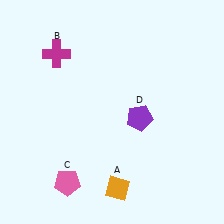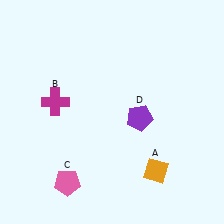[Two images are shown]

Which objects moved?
The objects that moved are: the orange diamond (A), the magenta cross (B).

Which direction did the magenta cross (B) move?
The magenta cross (B) moved down.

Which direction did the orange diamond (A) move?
The orange diamond (A) moved right.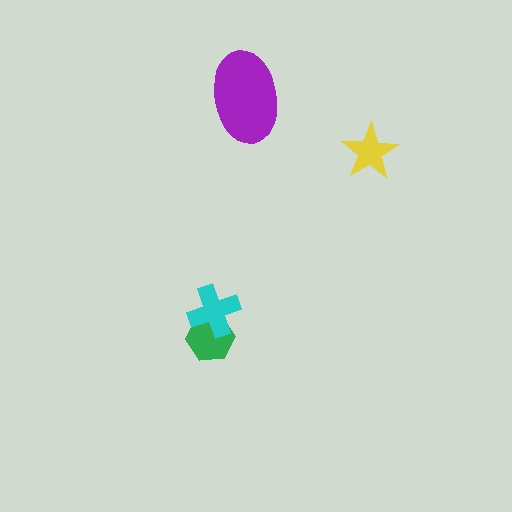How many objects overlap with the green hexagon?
1 object overlaps with the green hexagon.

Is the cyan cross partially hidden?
No, no other shape covers it.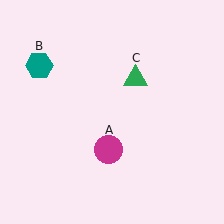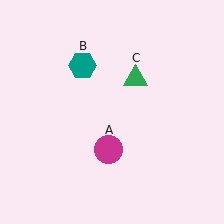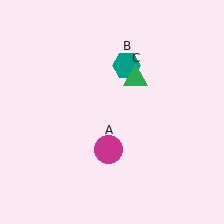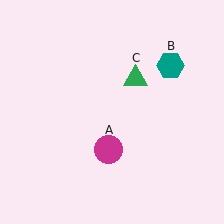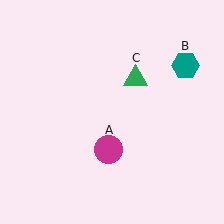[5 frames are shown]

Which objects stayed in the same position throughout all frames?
Magenta circle (object A) and green triangle (object C) remained stationary.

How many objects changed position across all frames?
1 object changed position: teal hexagon (object B).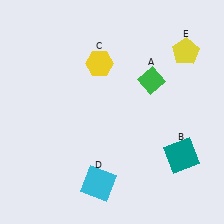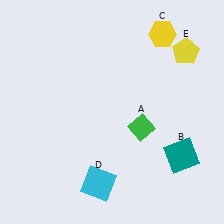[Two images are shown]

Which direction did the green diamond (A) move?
The green diamond (A) moved down.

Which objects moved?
The objects that moved are: the green diamond (A), the yellow hexagon (C).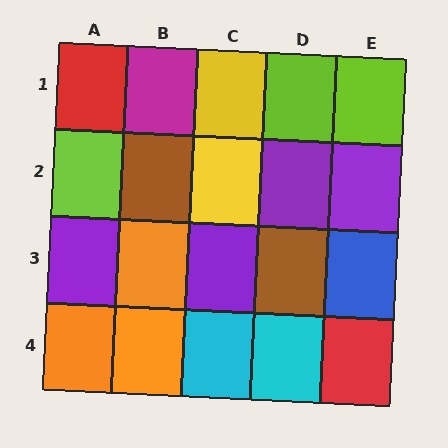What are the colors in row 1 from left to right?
Red, magenta, yellow, lime, lime.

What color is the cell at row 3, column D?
Brown.